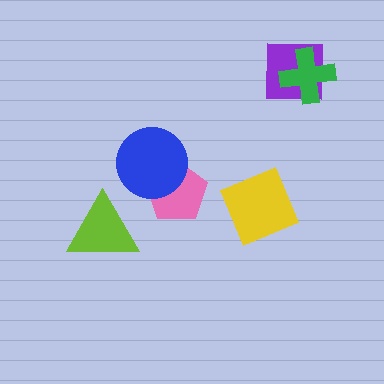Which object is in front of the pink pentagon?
The blue circle is in front of the pink pentagon.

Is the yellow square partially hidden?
No, no other shape covers it.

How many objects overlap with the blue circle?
1 object overlaps with the blue circle.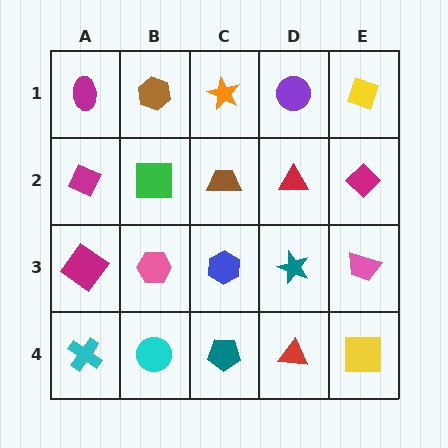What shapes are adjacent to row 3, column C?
A brown trapezoid (row 2, column C), a teal pentagon (row 4, column C), a pink hexagon (row 3, column B), a teal star (row 3, column D).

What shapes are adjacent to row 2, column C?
An orange star (row 1, column C), a blue hexagon (row 3, column C), a green square (row 2, column B), a red triangle (row 2, column D).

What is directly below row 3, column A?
A cyan cross.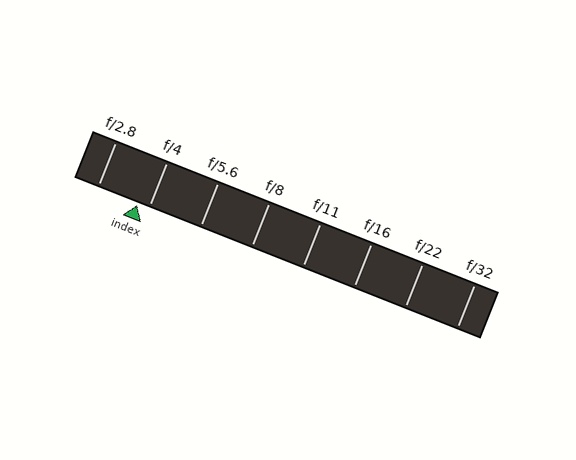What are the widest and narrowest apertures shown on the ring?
The widest aperture shown is f/2.8 and the narrowest is f/32.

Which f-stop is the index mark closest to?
The index mark is closest to f/4.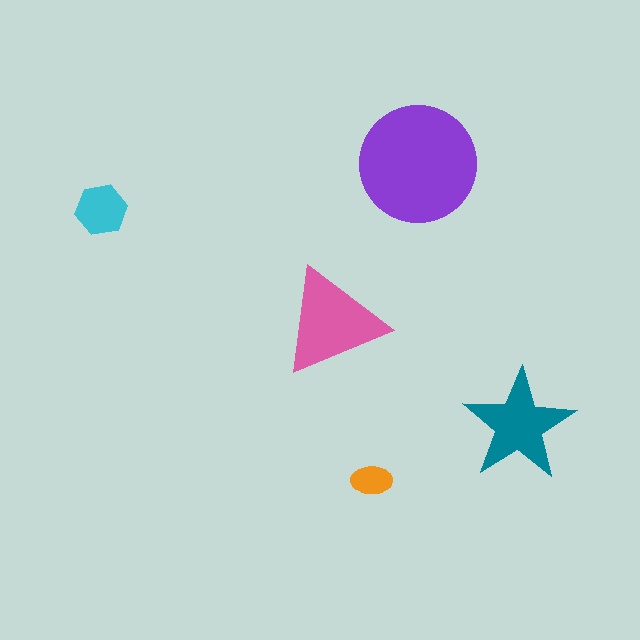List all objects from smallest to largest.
The orange ellipse, the cyan hexagon, the teal star, the pink triangle, the purple circle.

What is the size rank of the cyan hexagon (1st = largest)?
4th.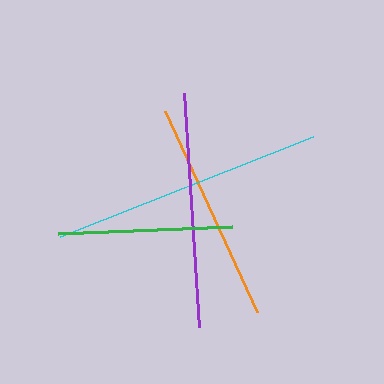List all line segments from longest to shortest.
From longest to shortest: cyan, purple, orange, green.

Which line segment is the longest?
The cyan line is the longest at approximately 272 pixels.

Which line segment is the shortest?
The green line is the shortest at approximately 174 pixels.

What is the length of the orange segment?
The orange segment is approximately 221 pixels long.